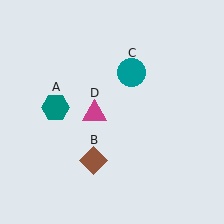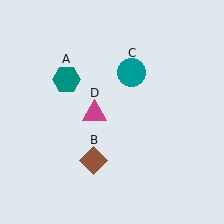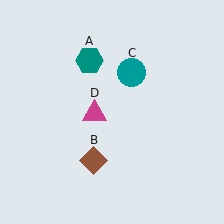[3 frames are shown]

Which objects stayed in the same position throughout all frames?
Brown diamond (object B) and teal circle (object C) and magenta triangle (object D) remained stationary.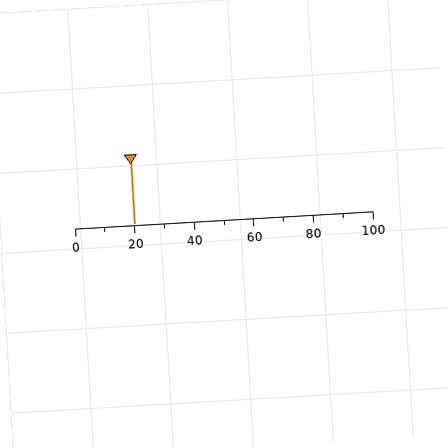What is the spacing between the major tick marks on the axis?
The major ticks are spaced 20 apart.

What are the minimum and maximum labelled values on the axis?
The axis runs from 0 to 100.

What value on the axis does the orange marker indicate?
The marker indicates approximately 20.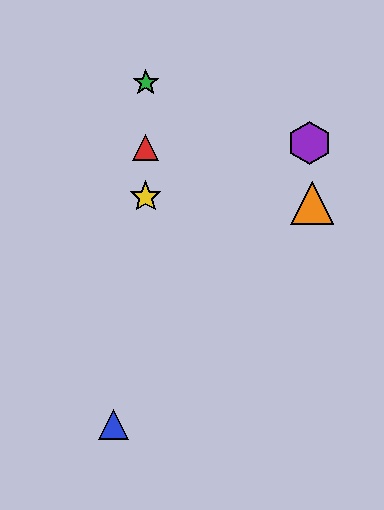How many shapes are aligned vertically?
3 shapes (the red triangle, the green star, the yellow star) are aligned vertically.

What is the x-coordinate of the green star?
The green star is at x≈146.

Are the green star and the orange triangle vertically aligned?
No, the green star is at x≈146 and the orange triangle is at x≈312.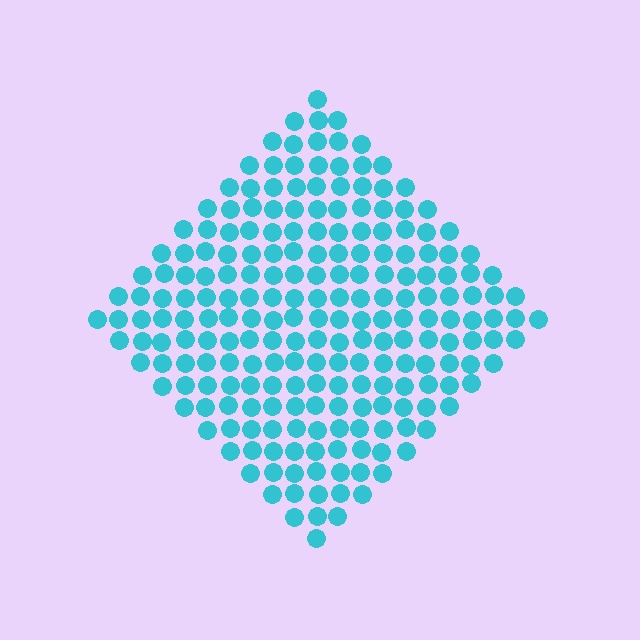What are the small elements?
The small elements are circles.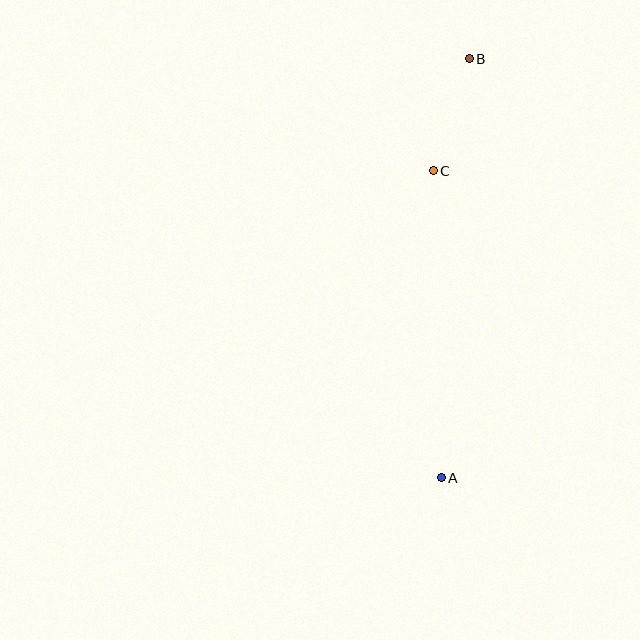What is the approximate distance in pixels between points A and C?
The distance between A and C is approximately 307 pixels.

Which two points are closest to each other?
Points B and C are closest to each other.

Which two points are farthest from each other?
Points A and B are farthest from each other.